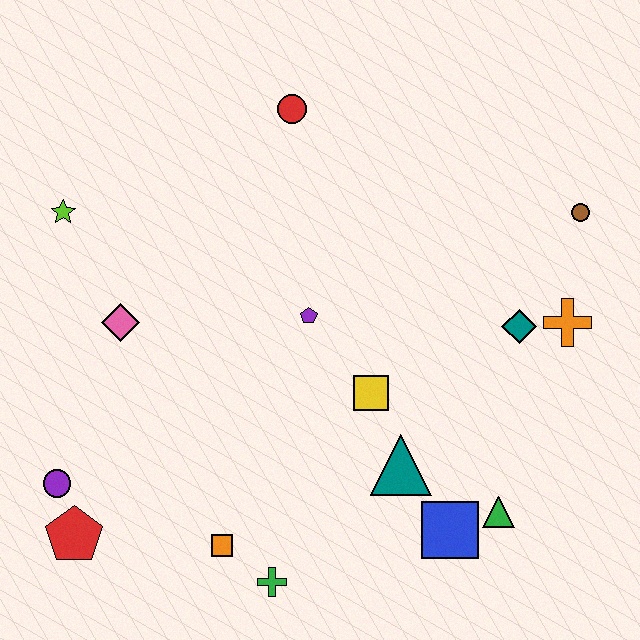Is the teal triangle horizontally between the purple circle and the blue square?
Yes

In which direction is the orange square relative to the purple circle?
The orange square is to the right of the purple circle.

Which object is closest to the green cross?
The orange square is closest to the green cross.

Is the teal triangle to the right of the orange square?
Yes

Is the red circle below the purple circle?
No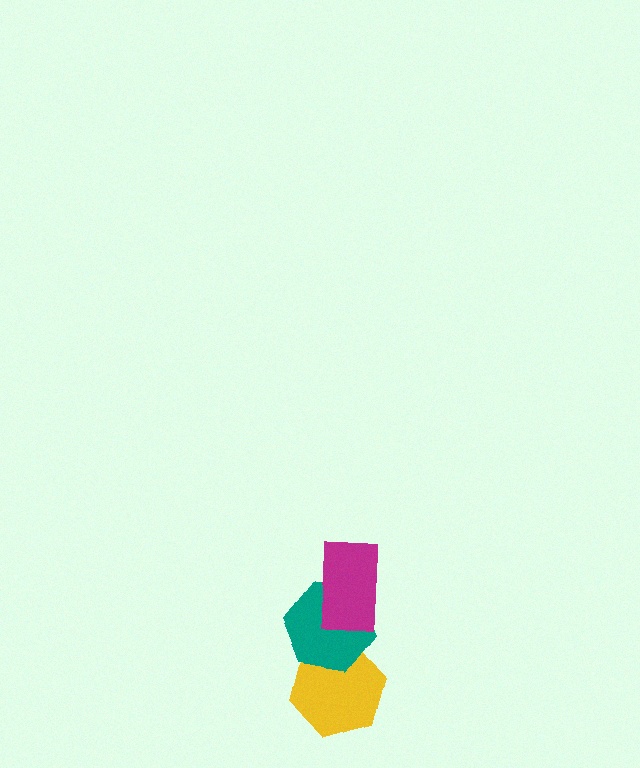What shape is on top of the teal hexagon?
The magenta rectangle is on top of the teal hexagon.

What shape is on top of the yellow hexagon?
The teal hexagon is on top of the yellow hexagon.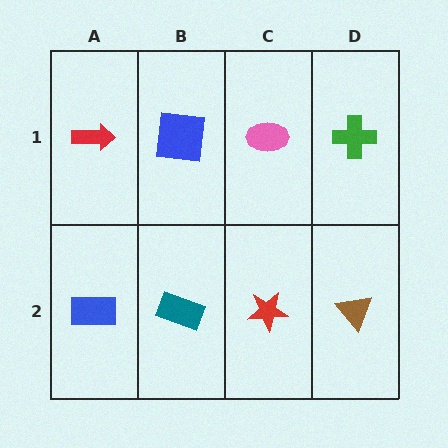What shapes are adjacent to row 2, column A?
A red arrow (row 1, column A), a teal rectangle (row 2, column B).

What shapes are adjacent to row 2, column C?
A pink ellipse (row 1, column C), a teal rectangle (row 2, column B), a brown triangle (row 2, column D).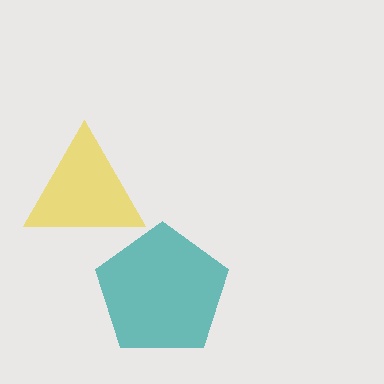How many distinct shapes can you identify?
There are 2 distinct shapes: a teal pentagon, a yellow triangle.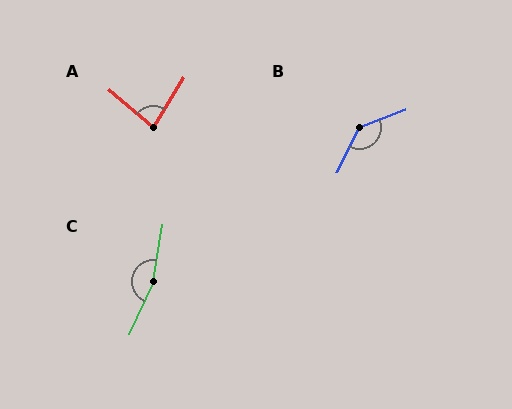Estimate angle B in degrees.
Approximately 138 degrees.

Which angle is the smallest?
A, at approximately 81 degrees.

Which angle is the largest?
C, at approximately 164 degrees.